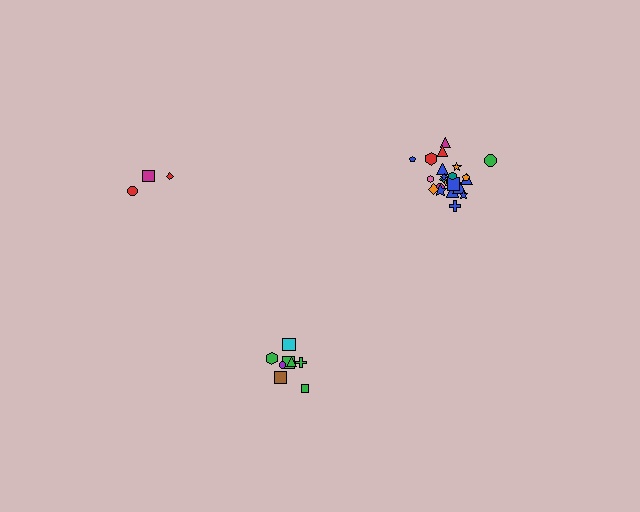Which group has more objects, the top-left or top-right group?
The top-right group.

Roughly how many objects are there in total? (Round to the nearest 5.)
Roughly 35 objects in total.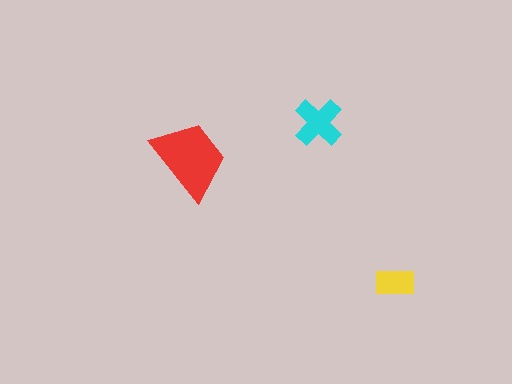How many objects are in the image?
There are 3 objects in the image.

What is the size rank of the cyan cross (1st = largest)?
2nd.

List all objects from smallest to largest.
The yellow rectangle, the cyan cross, the red trapezoid.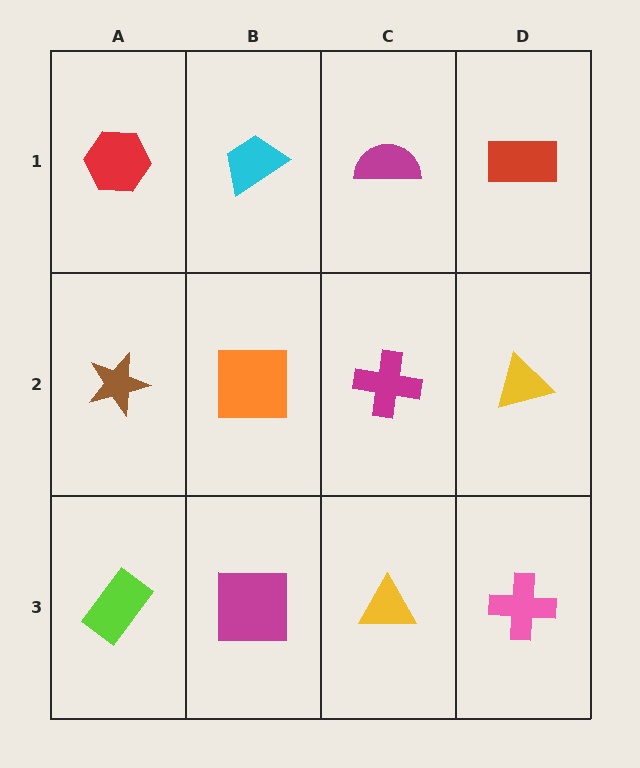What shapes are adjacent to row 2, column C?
A magenta semicircle (row 1, column C), a yellow triangle (row 3, column C), an orange square (row 2, column B), a yellow triangle (row 2, column D).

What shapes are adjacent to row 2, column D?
A red rectangle (row 1, column D), a pink cross (row 3, column D), a magenta cross (row 2, column C).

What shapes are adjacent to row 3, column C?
A magenta cross (row 2, column C), a magenta square (row 3, column B), a pink cross (row 3, column D).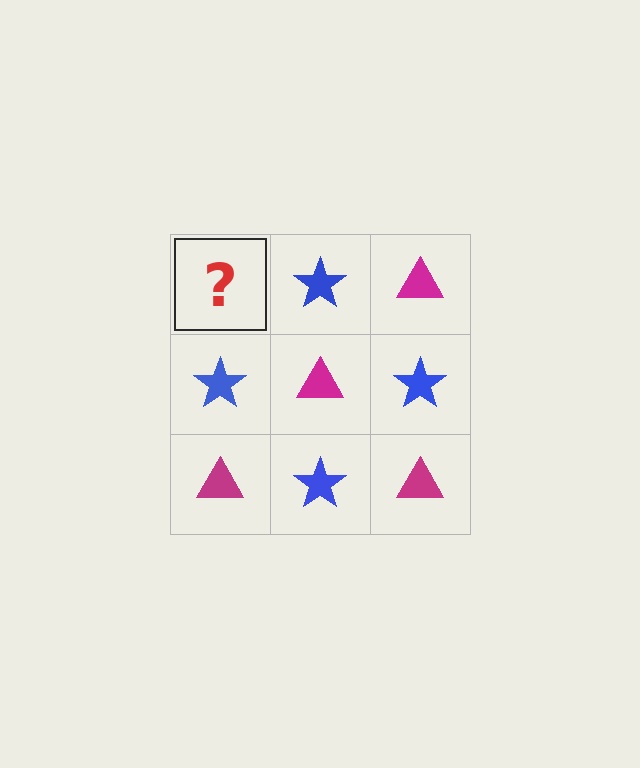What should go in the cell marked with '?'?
The missing cell should contain a magenta triangle.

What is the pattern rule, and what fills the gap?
The rule is that it alternates magenta triangle and blue star in a checkerboard pattern. The gap should be filled with a magenta triangle.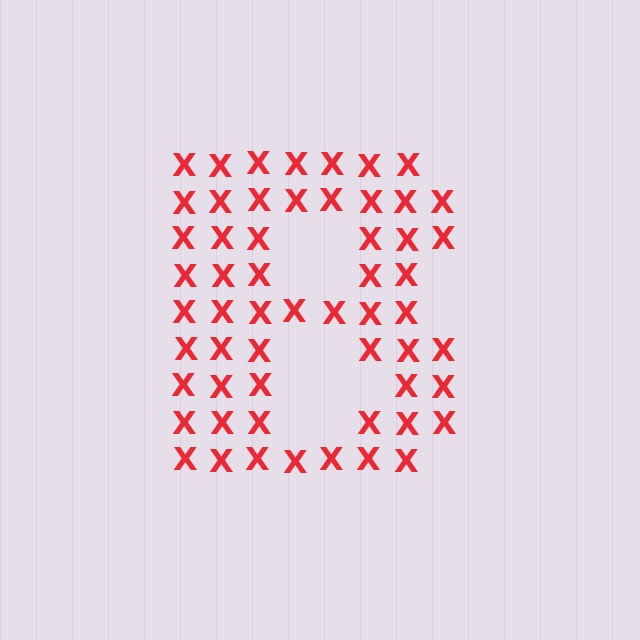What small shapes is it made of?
It is made of small letter X's.